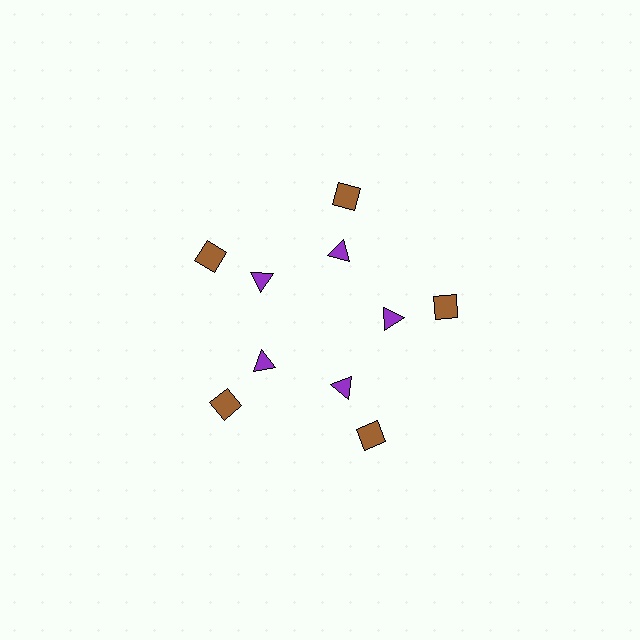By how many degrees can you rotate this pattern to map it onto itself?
The pattern maps onto itself every 72 degrees of rotation.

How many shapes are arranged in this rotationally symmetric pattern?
There are 10 shapes, arranged in 5 groups of 2.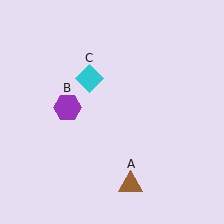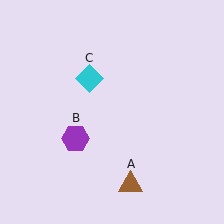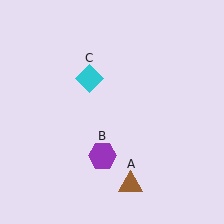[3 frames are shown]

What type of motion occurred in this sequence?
The purple hexagon (object B) rotated counterclockwise around the center of the scene.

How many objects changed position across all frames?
1 object changed position: purple hexagon (object B).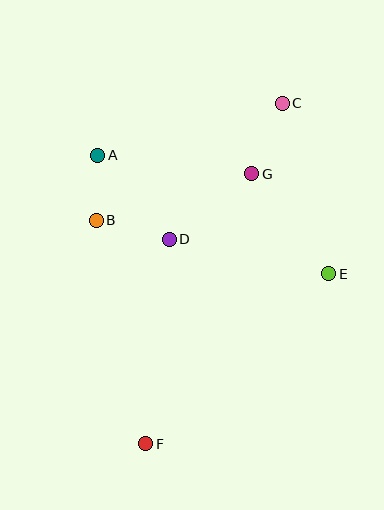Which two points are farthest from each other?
Points C and F are farthest from each other.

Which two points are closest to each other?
Points A and B are closest to each other.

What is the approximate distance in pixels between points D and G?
The distance between D and G is approximately 105 pixels.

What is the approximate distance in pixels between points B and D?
The distance between B and D is approximately 76 pixels.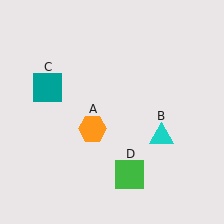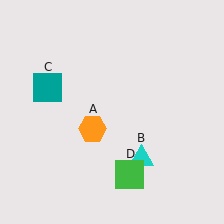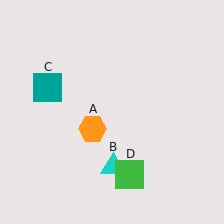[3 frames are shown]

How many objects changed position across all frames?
1 object changed position: cyan triangle (object B).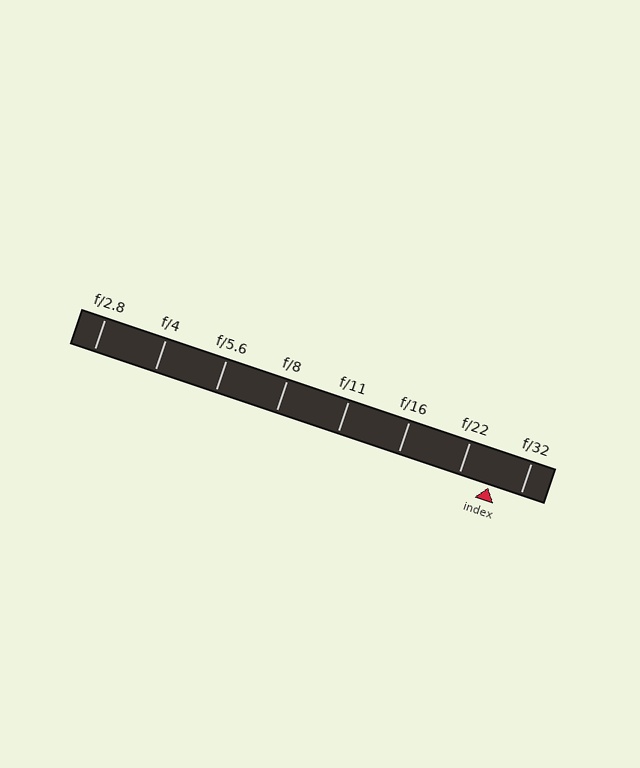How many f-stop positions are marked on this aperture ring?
There are 8 f-stop positions marked.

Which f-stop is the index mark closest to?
The index mark is closest to f/22.